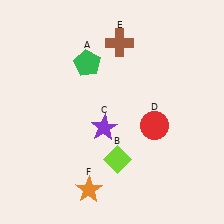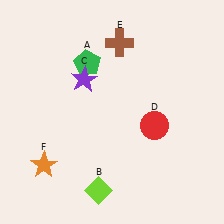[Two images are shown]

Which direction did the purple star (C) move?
The purple star (C) moved up.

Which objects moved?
The objects that moved are: the lime diamond (B), the purple star (C), the orange star (F).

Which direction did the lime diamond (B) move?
The lime diamond (B) moved down.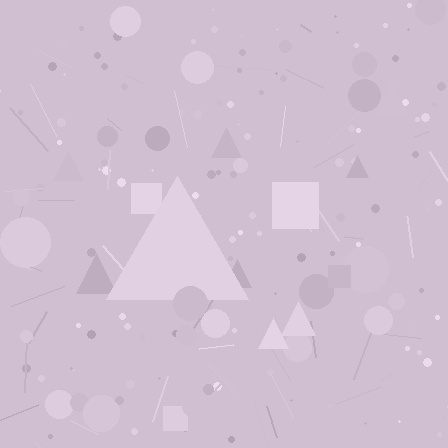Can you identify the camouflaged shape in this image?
The camouflaged shape is a triangle.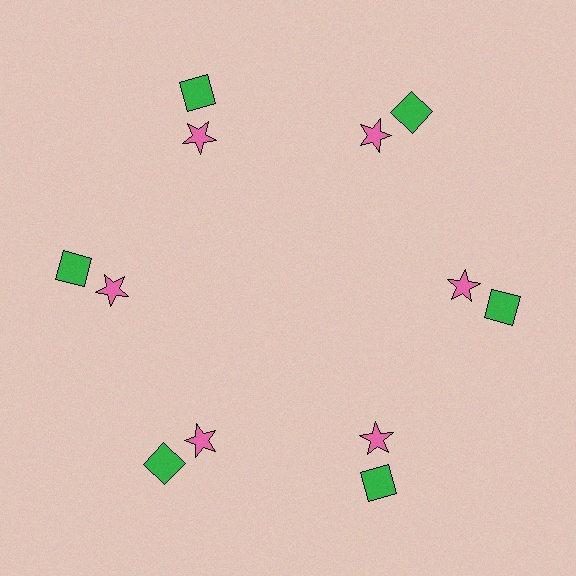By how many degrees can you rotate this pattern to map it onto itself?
The pattern maps onto itself every 60 degrees of rotation.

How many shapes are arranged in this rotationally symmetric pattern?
There are 12 shapes, arranged in 6 groups of 2.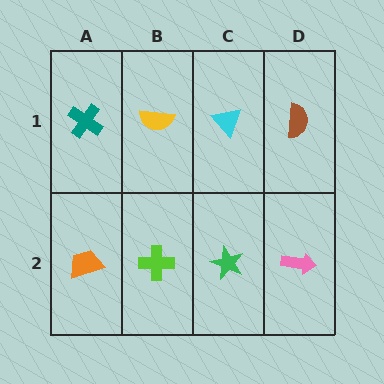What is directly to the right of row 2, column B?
A green star.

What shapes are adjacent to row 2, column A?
A teal cross (row 1, column A), a lime cross (row 2, column B).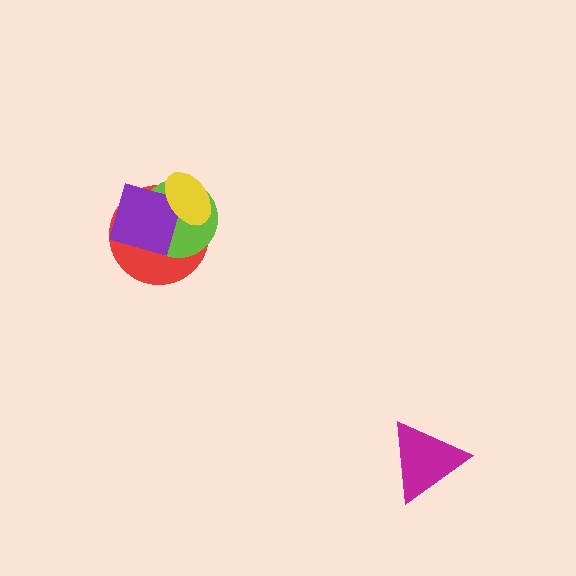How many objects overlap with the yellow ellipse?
3 objects overlap with the yellow ellipse.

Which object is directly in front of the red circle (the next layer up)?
The lime circle is directly in front of the red circle.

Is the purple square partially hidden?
Yes, it is partially covered by another shape.